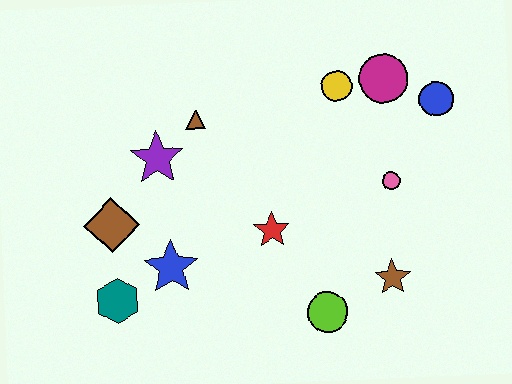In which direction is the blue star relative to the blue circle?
The blue star is to the left of the blue circle.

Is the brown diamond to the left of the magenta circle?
Yes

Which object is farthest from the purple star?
The blue circle is farthest from the purple star.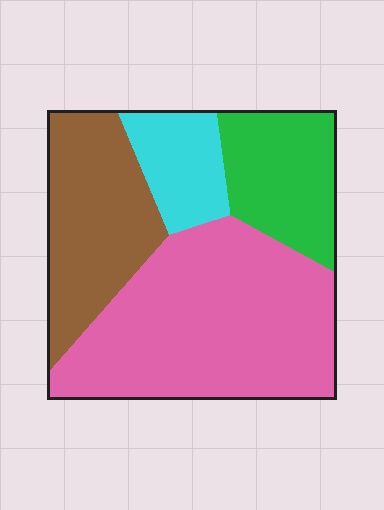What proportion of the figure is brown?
Brown covers 24% of the figure.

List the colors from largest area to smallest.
From largest to smallest: pink, brown, green, cyan.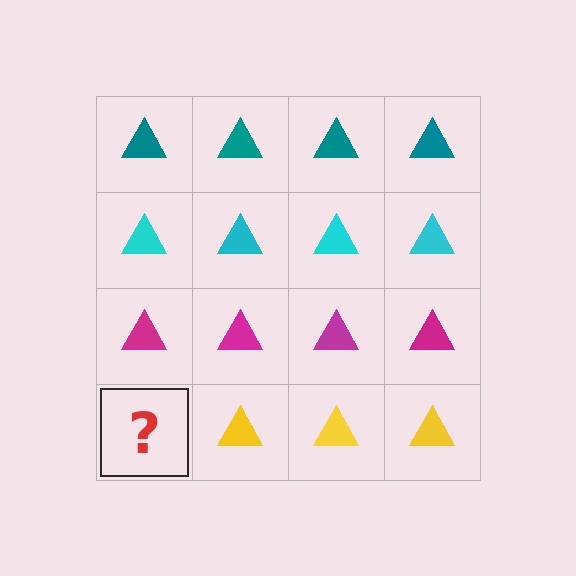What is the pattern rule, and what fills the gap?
The rule is that each row has a consistent color. The gap should be filled with a yellow triangle.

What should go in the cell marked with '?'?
The missing cell should contain a yellow triangle.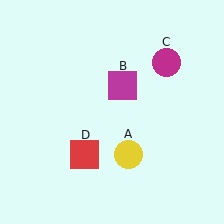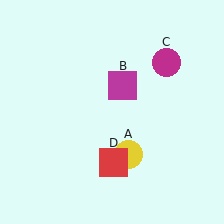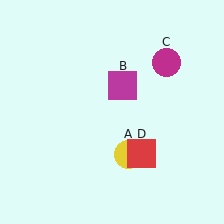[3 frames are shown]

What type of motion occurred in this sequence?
The red square (object D) rotated counterclockwise around the center of the scene.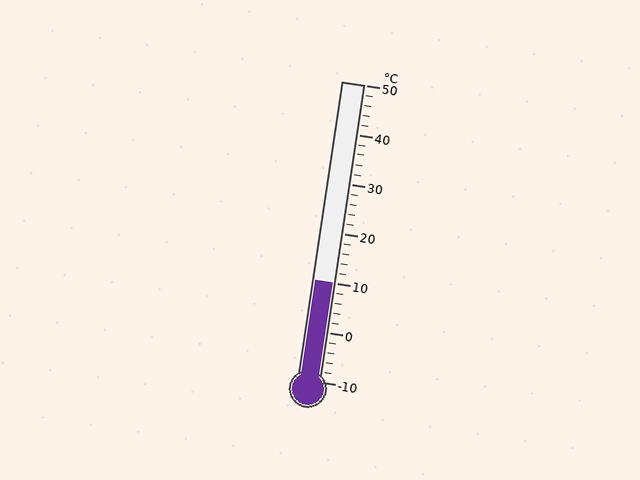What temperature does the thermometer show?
The thermometer shows approximately 10°C.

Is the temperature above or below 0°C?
The temperature is above 0°C.